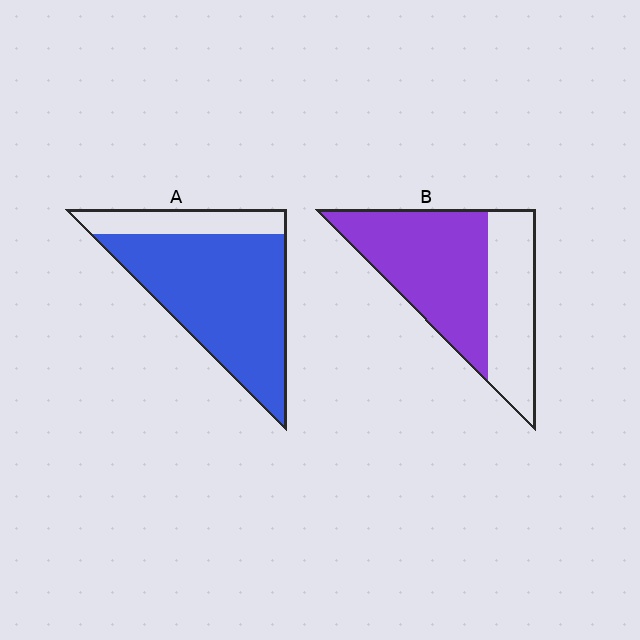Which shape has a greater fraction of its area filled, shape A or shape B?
Shape A.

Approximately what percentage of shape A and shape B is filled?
A is approximately 80% and B is approximately 60%.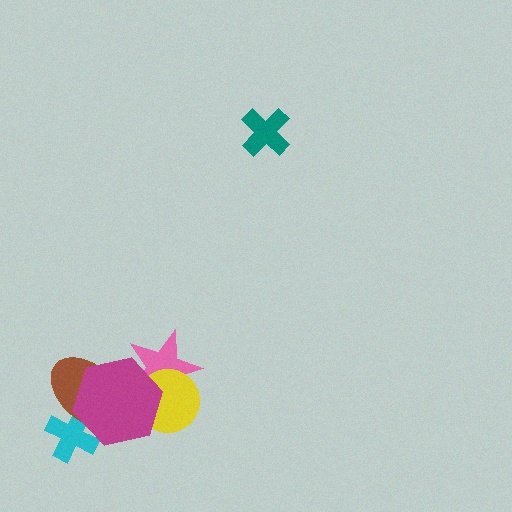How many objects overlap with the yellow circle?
2 objects overlap with the yellow circle.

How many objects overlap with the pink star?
2 objects overlap with the pink star.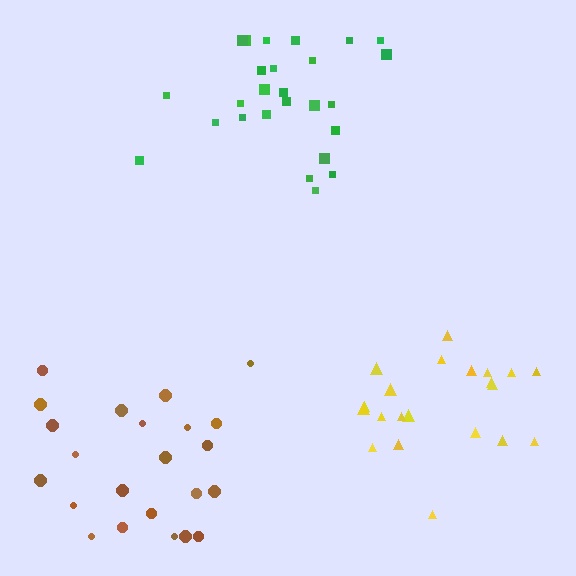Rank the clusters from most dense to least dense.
yellow, green, brown.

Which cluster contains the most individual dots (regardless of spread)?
Green (26).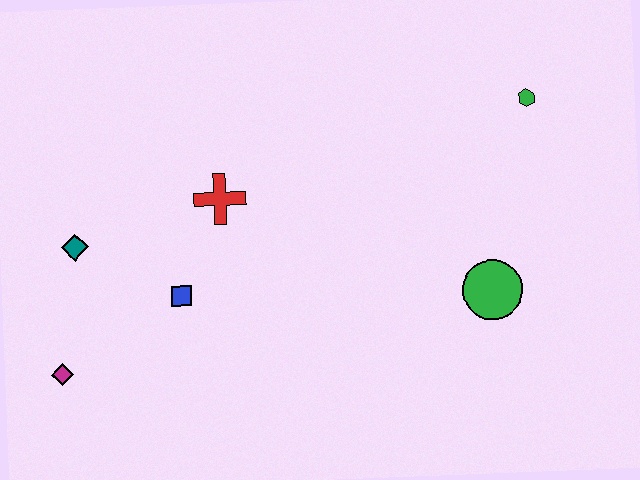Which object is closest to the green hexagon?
The green circle is closest to the green hexagon.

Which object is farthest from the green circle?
The magenta diamond is farthest from the green circle.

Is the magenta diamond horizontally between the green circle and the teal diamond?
No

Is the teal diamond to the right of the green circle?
No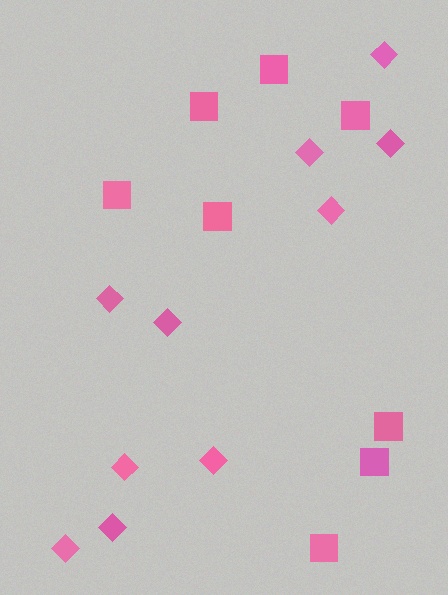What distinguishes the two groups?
There are 2 groups: one group of diamonds (10) and one group of squares (8).